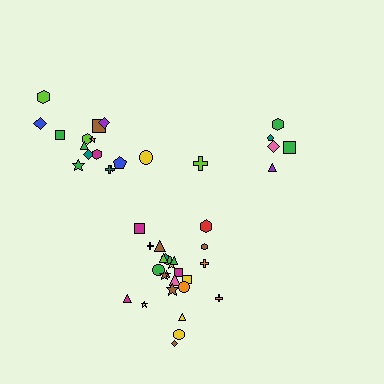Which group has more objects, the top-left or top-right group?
The top-left group.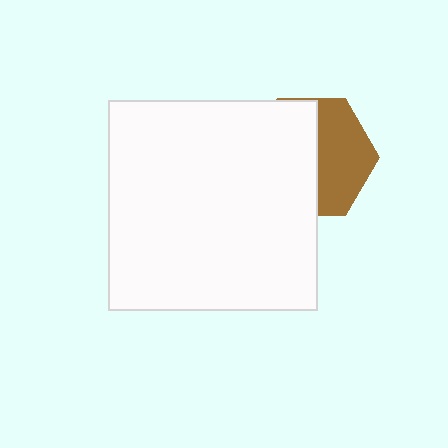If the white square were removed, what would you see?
You would see the complete brown hexagon.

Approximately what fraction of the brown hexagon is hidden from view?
Roughly 55% of the brown hexagon is hidden behind the white square.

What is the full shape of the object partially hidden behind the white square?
The partially hidden object is a brown hexagon.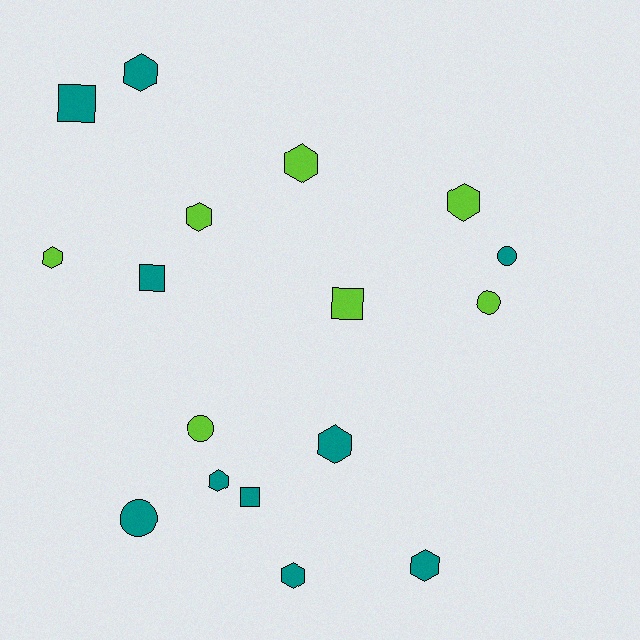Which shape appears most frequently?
Hexagon, with 9 objects.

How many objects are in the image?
There are 17 objects.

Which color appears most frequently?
Teal, with 10 objects.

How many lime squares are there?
There is 1 lime square.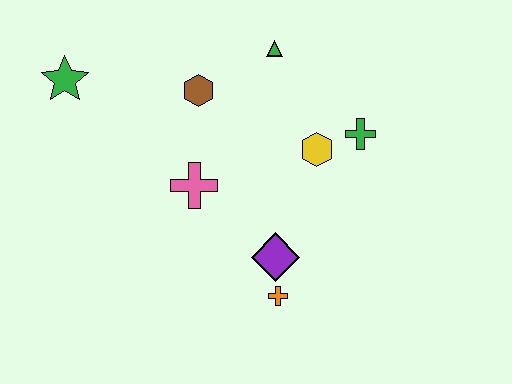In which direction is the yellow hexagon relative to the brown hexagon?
The yellow hexagon is to the right of the brown hexagon.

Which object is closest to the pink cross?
The brown hexagon is closest to the pink cross.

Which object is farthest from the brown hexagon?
The orange cross is farthest from the brown hexagon.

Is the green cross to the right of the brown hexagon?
Yes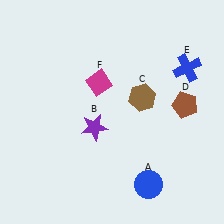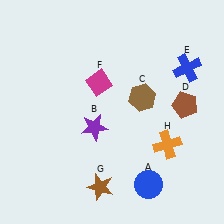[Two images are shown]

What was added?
A brown star (G), an orange cross (H) were added in Image 2.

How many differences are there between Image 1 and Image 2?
There are 2 differences between the two images.